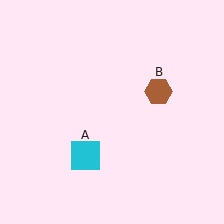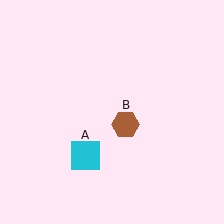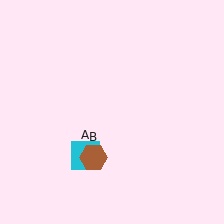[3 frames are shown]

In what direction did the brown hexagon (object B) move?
The brown hexagon (object B) moved down and to the left.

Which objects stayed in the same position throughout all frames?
Cyan square (object A) remained stationary.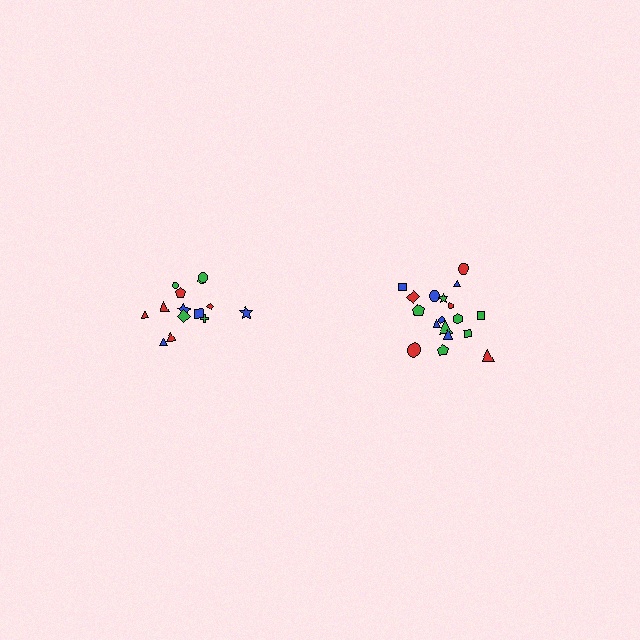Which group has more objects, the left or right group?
The right group.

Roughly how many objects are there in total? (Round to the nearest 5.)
Roughly 35 objects in total.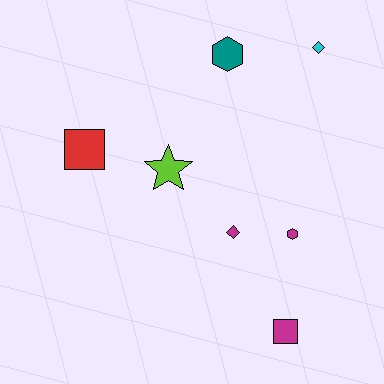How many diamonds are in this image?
There are 2 diamonds.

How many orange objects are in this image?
There are no orange objects.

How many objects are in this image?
There are 7 objects.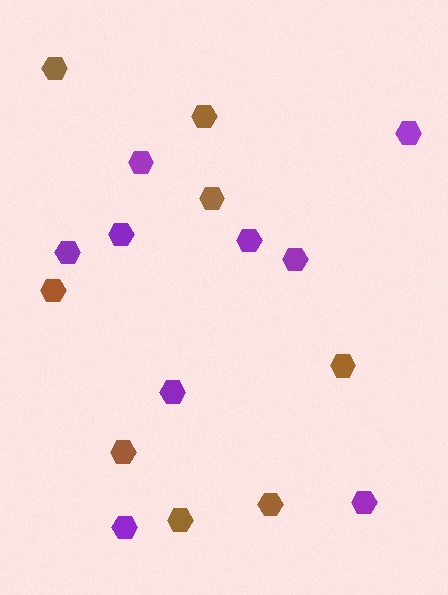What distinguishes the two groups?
There are 2 groups: one group of purple hexagons (9) and one group of brown hexagons (8).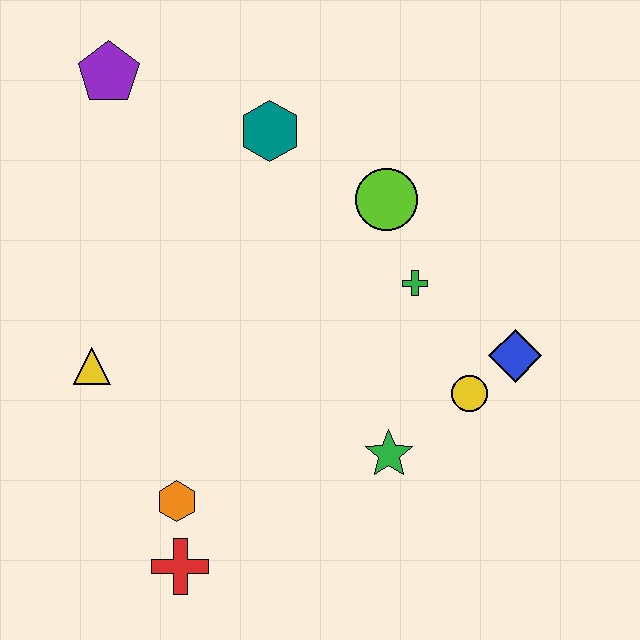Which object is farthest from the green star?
The purple pentagon is farthest from the green star.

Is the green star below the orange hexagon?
No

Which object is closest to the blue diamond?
The yellow circle is closest to the blue diamond.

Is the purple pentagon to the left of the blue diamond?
Yes